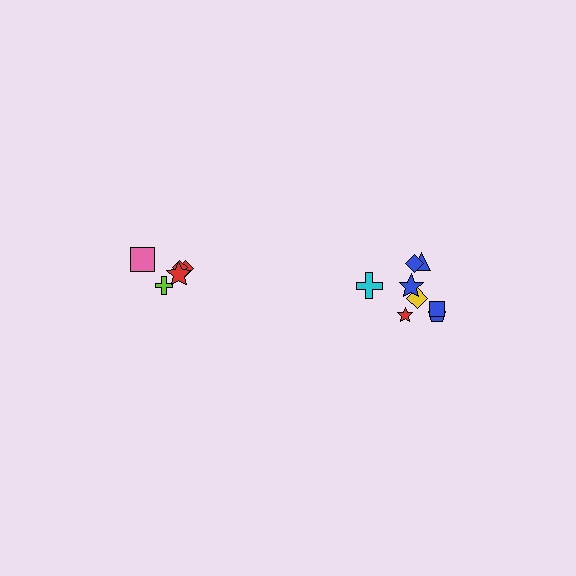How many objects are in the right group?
There are 8 objects.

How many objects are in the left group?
There are 5 objects.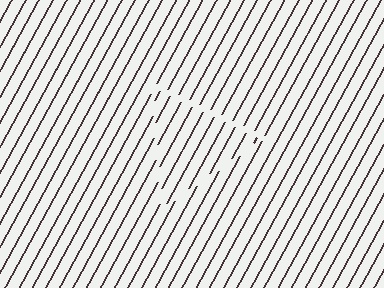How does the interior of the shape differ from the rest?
The interior of the shape contains the same grating, shifted by half a period — the contour is defined by the phase discontinuity where line-ends from the inner and outer gratings abut.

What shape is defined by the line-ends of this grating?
An illusory triangle. The interior of the shape contains the same grating, shifted by half a period — the contour is defined by the phase discontinuity where line-ends from the inner and outer gratings abut.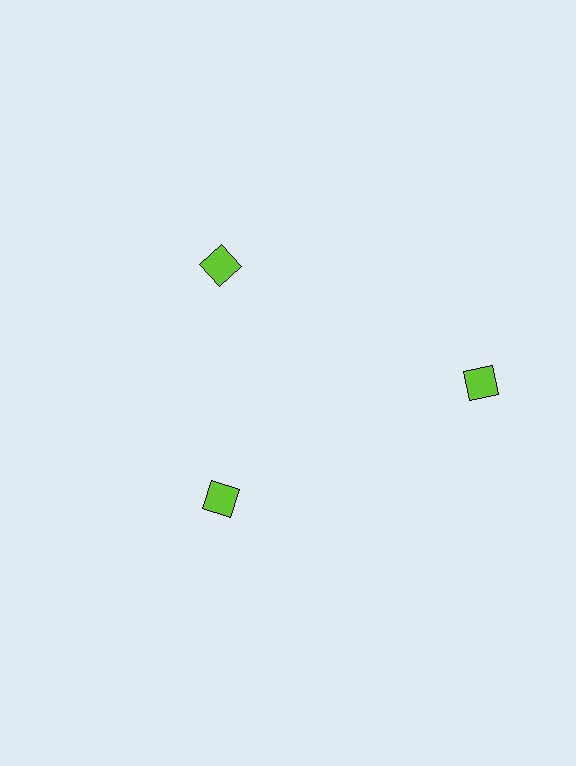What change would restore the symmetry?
The symmetry would be restored by moving it inward, back onto the ring so that all 3 diamonds sit at equal angles and equal distance from the center.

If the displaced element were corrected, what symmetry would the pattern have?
It would have 3-fold rotational symmetry — the pattern would map onto itself every 120 degrees.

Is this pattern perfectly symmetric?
No. The 3 lime diamonds are arranged in a ring, but one element near the 3 o'clock position is pushed outward from the center, breaking the 3-fold rotational symmetry.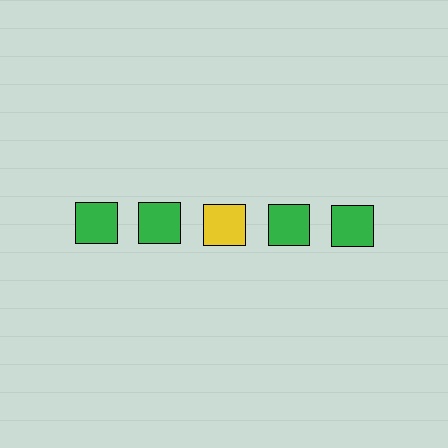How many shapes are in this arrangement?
There are 5 shapes arranged in a grid pattern.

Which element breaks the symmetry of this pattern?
The yellow square in the top row, center column breaks the symmetry. All other shapes are green squares.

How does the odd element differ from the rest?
It has a different color: yellow instead of green.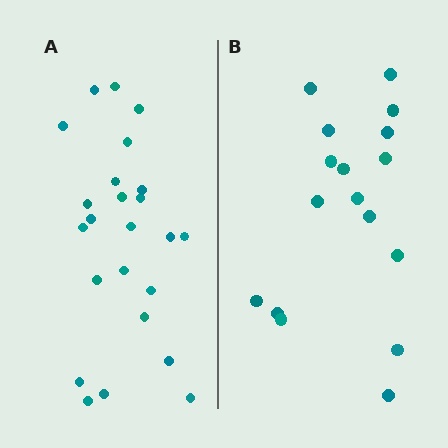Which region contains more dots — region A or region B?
Region A (the left region) has more dots.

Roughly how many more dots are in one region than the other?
Region A has roughly 8 or so more dots than region B.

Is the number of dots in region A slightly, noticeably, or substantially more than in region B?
Region A has noticeably more, but not dramatically so. The ratio is roughly 1.4 to 1.